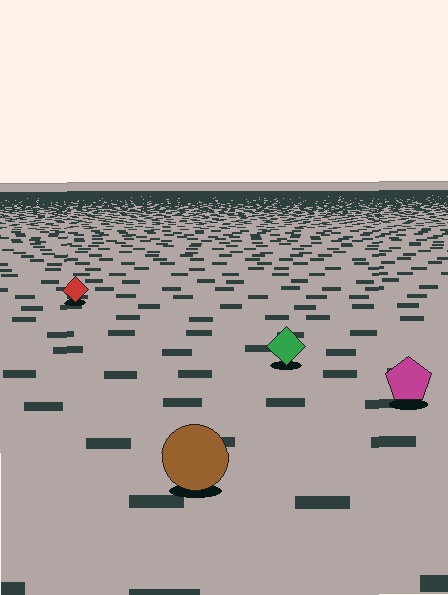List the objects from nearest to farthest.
From nearest to farthest: the brown circle, the magenta pentagon, the green diamond, the red diamond.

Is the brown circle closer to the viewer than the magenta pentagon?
Yes. The brown circle is closer — you can tell from the texture gradient: the ground texture is coarser near it.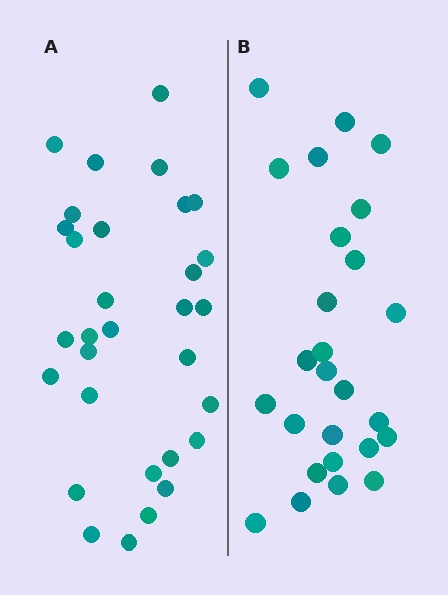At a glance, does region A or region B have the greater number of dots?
Region A (the left region) has more dots.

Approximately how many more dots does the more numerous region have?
Region A has about 5 more dots than region B.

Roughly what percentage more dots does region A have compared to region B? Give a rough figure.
About 20% more.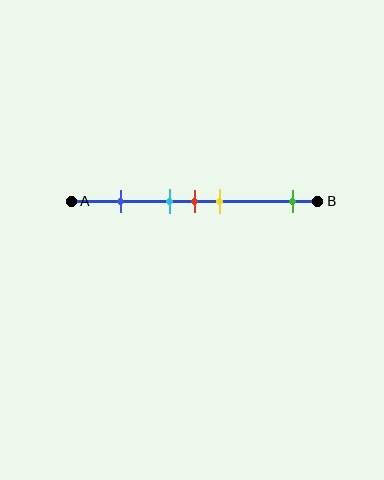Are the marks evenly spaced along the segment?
No, the marks are not evenly spaced.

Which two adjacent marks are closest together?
The cyan and red marks are the closest adjacent pair.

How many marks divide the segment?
There are 5 marks dividing the segment.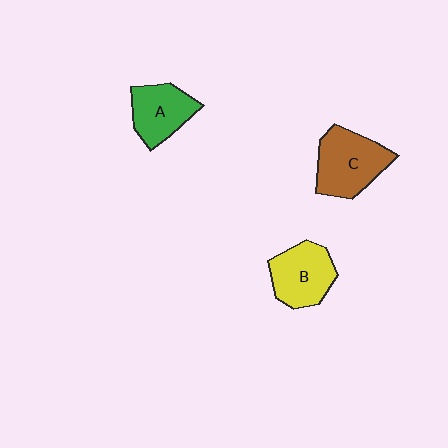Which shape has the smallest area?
Shape A (green).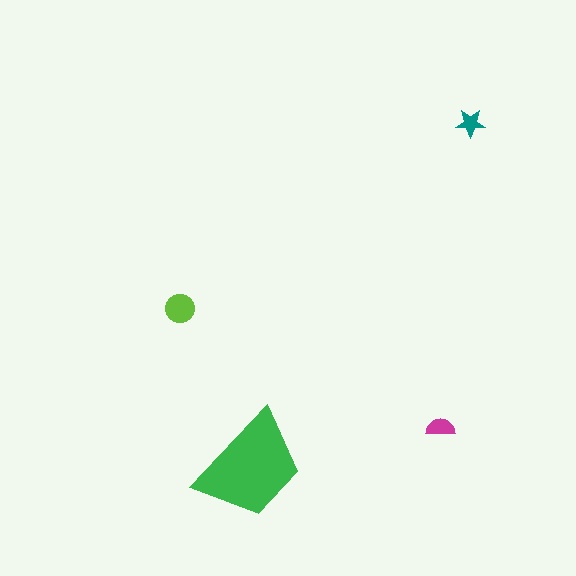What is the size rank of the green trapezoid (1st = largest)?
1st.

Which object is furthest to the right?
The teal star is rightmost.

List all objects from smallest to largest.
The teal star, the magenta semicircle, the lime circle, the green trapezoid.